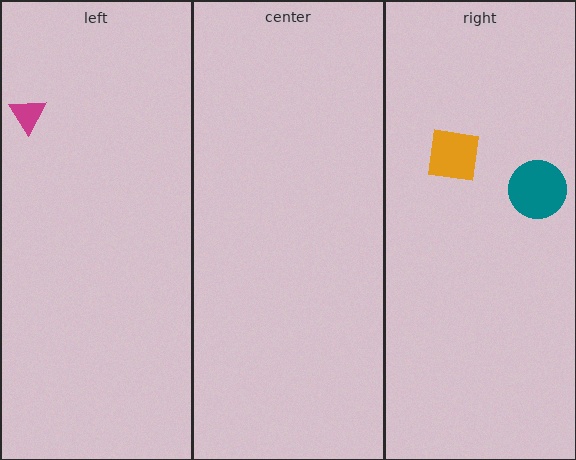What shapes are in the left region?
The magenta triangle.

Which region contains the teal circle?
The right region.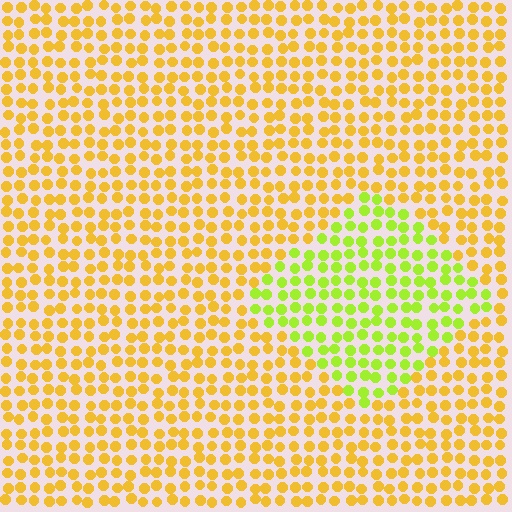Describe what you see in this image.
The image is filled with small yellow elements in a uniform arrangement. A diamond-shaped region is visible where the elements are tinted to a slightly different hue, forming a subtle color boundary.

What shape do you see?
I see a diamond.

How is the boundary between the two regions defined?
The boundary is defined purely by a slight shift in hue (about 41 degrees). Spacing, size, and orientation are identical on both sides.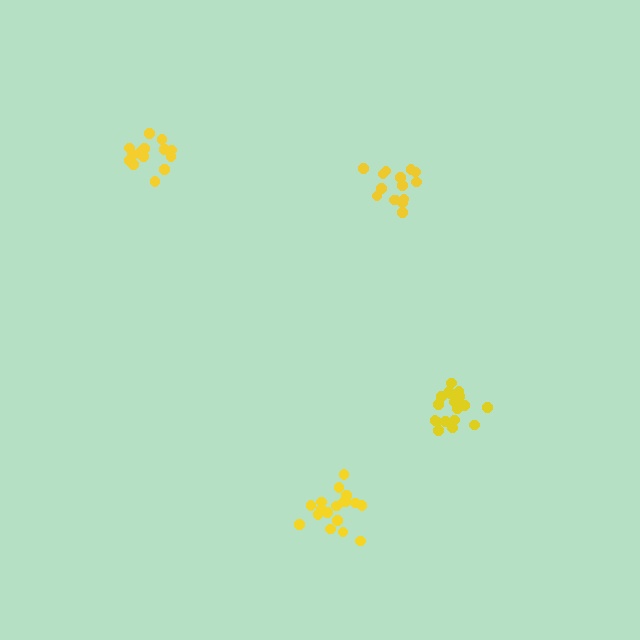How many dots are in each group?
Group 1: 14 dots, Group 2: 19 dots, Group 3: 19 dots, Group 4: 15 dots (67 total).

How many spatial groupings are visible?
There are 4 spatial groupings.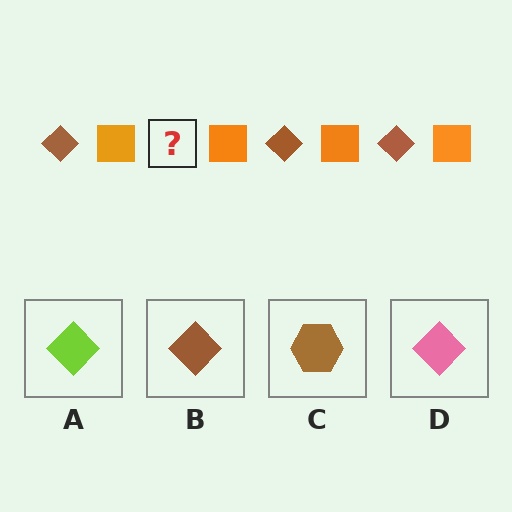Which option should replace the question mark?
Option B.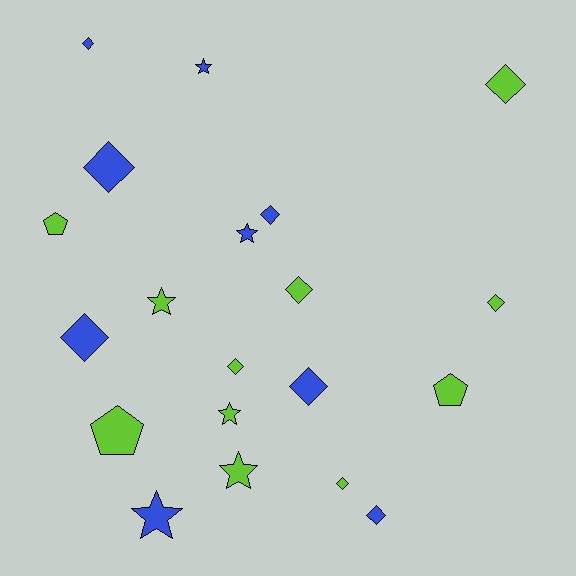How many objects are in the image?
There are 20 objects.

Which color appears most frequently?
Lime, with 11 objects.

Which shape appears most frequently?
Diamond, with 11 objects.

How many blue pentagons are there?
There are no blue pentagons.